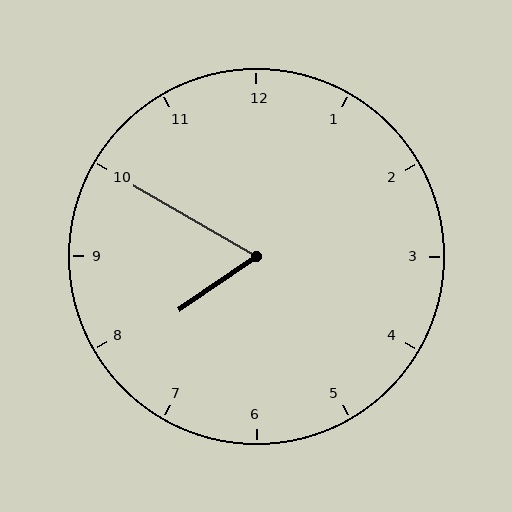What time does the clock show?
7:50.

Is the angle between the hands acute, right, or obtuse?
It is acute.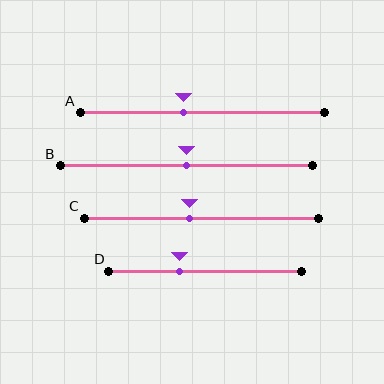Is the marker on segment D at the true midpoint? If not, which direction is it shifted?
No, the marker on segment D is shifted to the left by about 13% of the segment length.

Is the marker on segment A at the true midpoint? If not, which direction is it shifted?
No, the marker on segment A is shifted to the left by about 8% of the segment length.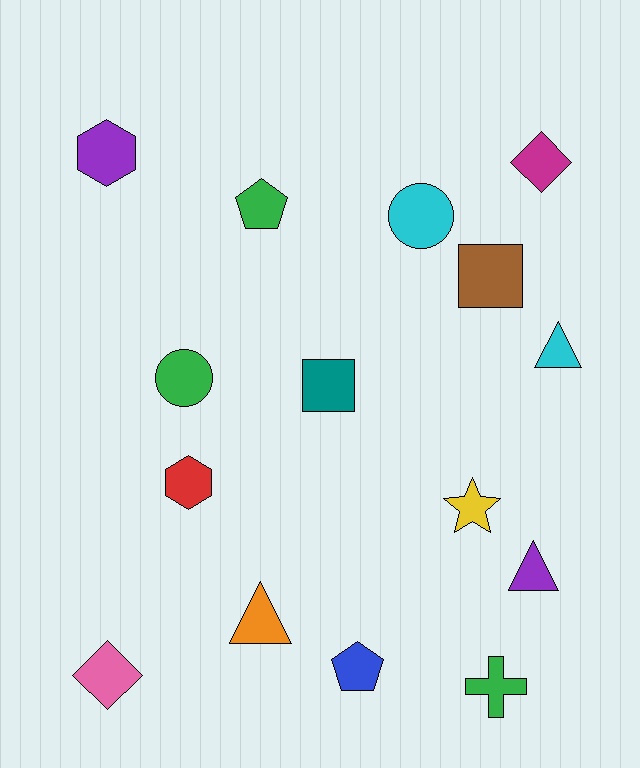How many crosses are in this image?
There is 1 cross.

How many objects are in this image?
There are 15 objects.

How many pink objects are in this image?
There is 1 pink object.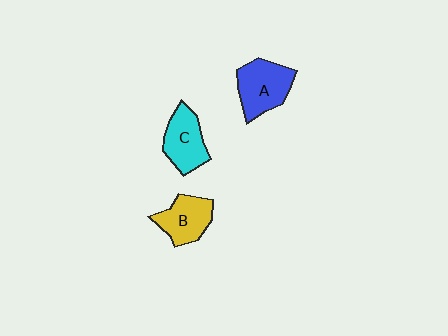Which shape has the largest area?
Shape A (blue).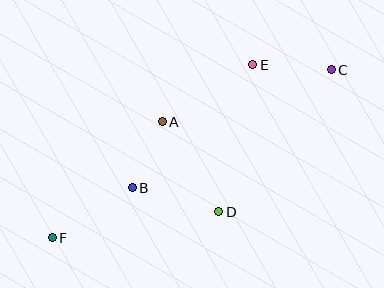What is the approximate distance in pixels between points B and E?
The distance between B and E is approximately 172 pixels.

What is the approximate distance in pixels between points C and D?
The distance between C and D is approximately 181 pixels.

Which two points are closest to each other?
Points A and B are closest to each other.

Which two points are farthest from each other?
Points C and F are farthest from each other.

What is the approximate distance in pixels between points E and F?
The distance between E and F is approximately 265 pixels.